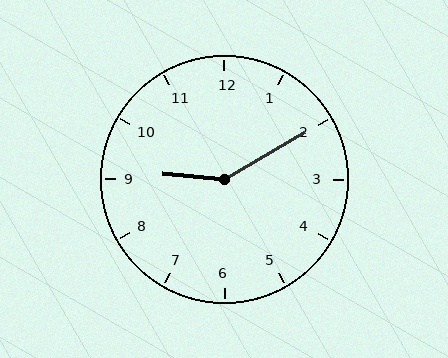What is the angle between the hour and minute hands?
Approximately 145 degrees.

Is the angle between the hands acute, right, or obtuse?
It is obtuse.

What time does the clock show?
9:10.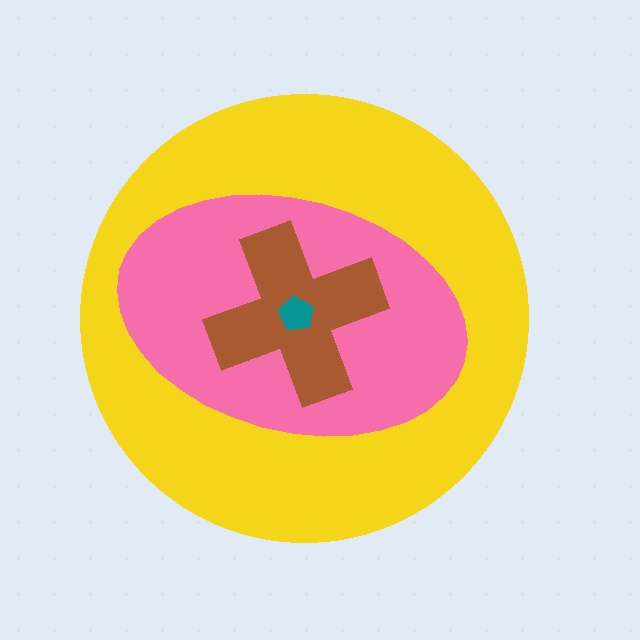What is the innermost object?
The teal pentagon.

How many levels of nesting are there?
4.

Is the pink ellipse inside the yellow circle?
Yes.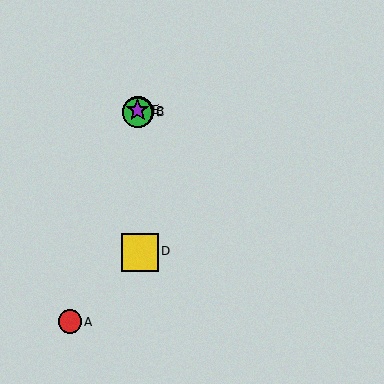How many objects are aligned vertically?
4 objects (B, C, D, E) are aligned vertically.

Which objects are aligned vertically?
Objects B, C, D, E are aligned vertically.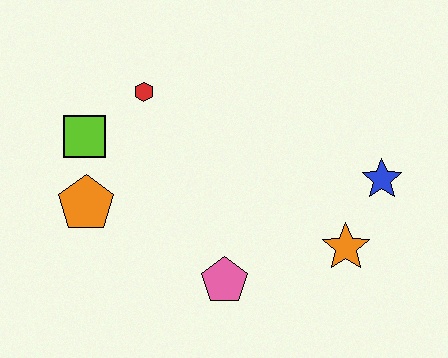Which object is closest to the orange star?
The blue star is closest to the orange star.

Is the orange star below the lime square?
Yes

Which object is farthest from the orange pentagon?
The blue star is farthest from the orange pentagon.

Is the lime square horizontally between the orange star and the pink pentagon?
No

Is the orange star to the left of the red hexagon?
No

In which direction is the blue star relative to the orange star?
The blue star is above the orange star.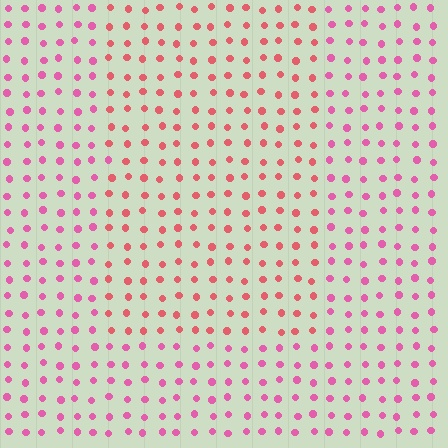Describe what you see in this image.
The image is filled with small pink elements in a uniform arrangement. A rectangle-shaped region is visible where the elements are tinted to a slightly different hue, forming a subtle color boundary.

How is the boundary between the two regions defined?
The boundary is defined purely by a slight shift in hue (about 30 degrees). Spacing, size, and orientation are identical on both sides.